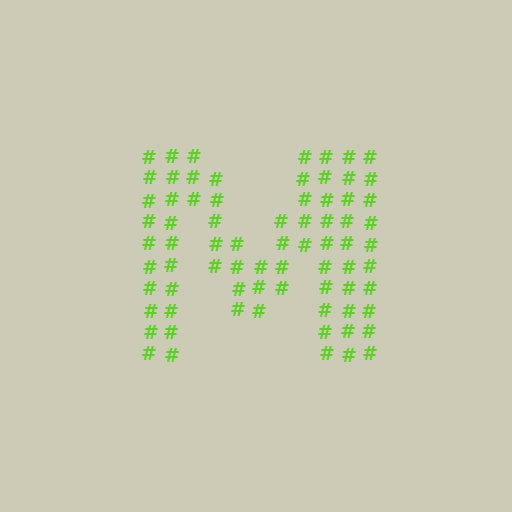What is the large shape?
The large shape is the letter M.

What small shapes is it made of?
It is made of small hash symbols.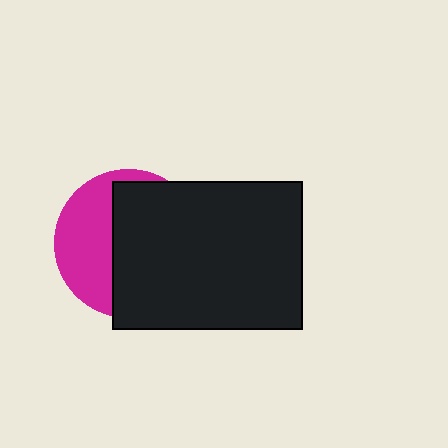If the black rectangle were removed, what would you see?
You would see the complete magenta circle.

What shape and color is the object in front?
The object in front is a black rectangle.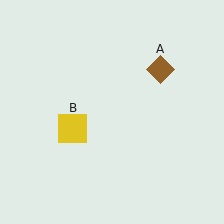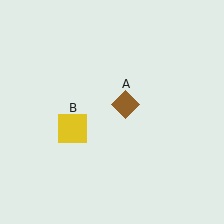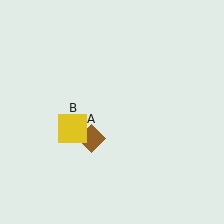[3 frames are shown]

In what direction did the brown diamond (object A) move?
The brown diamond (object A) moved down and to the left.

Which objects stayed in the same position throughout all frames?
Yellow square (object B) remained stationary.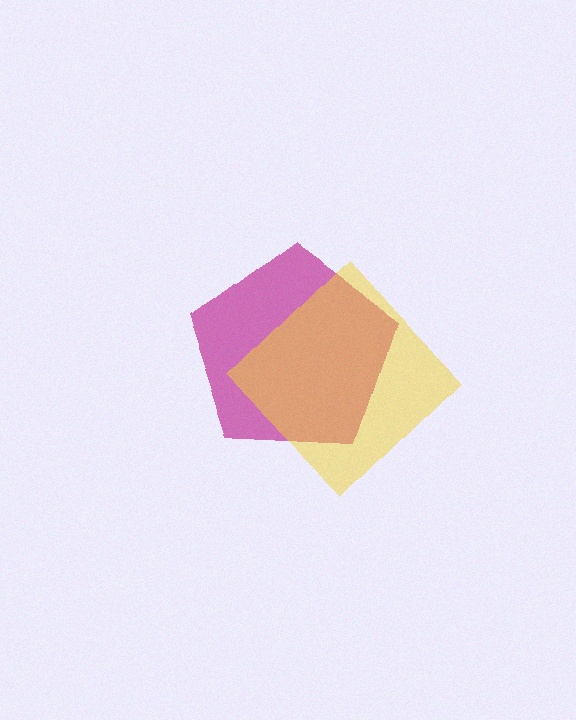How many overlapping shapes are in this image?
There are 2 overlapping shapes in the image.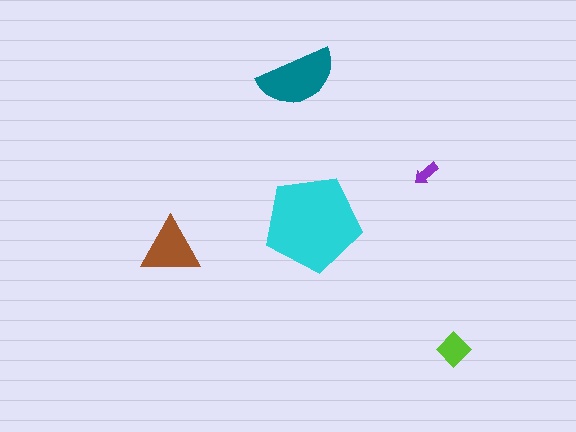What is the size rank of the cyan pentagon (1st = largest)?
1st.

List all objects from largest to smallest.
The cyan pentagon, the teal semicircle, the brown triangle, the lime diamond, the purple arrow.